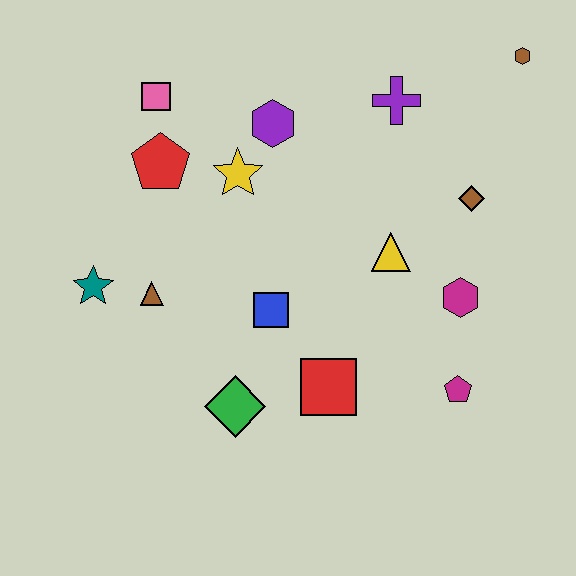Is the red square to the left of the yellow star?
No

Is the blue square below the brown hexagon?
Yes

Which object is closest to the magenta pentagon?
The magenta hexagon is closest to the magenta pentagon.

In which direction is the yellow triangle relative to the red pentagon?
The yellow triangle is to the right of the red pentagon.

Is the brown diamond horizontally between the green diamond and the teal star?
No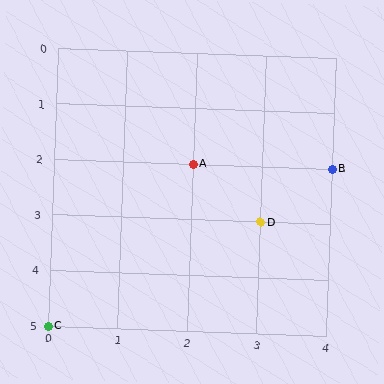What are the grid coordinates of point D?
Point D is at grid coordinates (3, 3).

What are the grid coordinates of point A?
Point A is at grid coordinates (2, 2).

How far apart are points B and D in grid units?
Points B and D are 1 column and 1 row apart (about 1.4 grid units diagonally).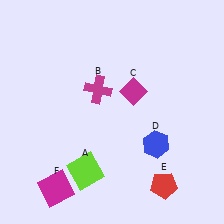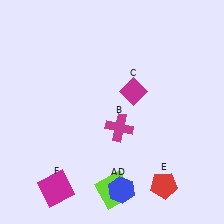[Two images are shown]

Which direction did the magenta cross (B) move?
The magenta cross (B) moved down.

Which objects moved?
The objects that moved are: the lime square (A), the magenta cross (B), the blue hexagon (D).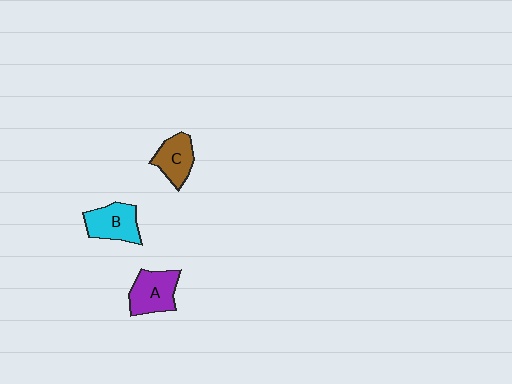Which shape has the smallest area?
Shape C (brown).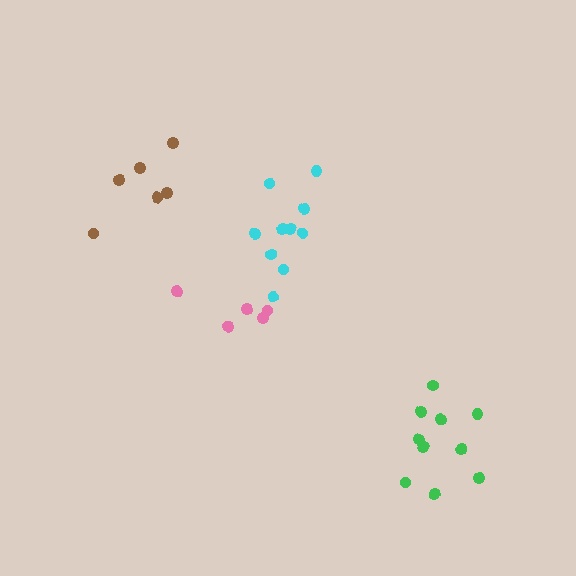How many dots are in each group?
Group 1: 10 dots, Group 2: 10 dots, Group 3: 5 dots, Group 4: 6 dots (31 total).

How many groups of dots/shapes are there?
There are 4 groups.